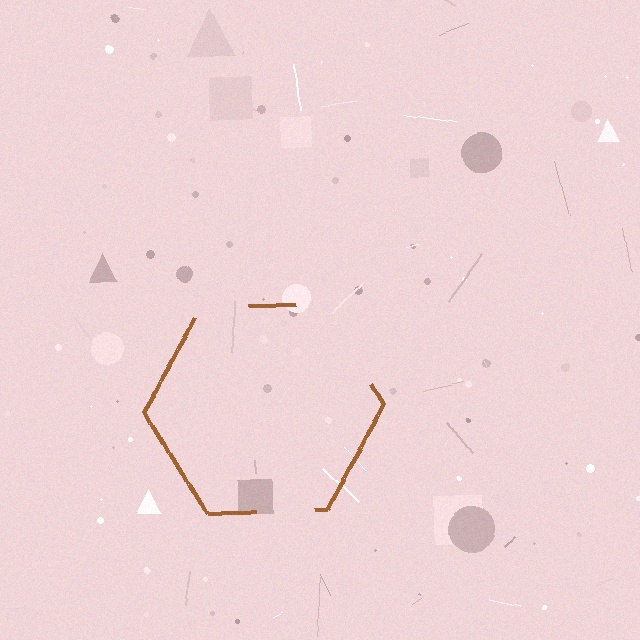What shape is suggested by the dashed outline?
The dashed outline suggests a hexagon.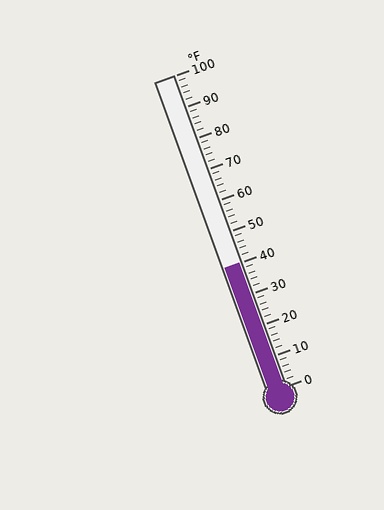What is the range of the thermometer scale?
The thermometer scale ranges from 0°F to 100°F.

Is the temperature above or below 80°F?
The temperature is below 80°F.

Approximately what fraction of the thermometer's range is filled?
The thermometer is filled to approximately 40% of its range.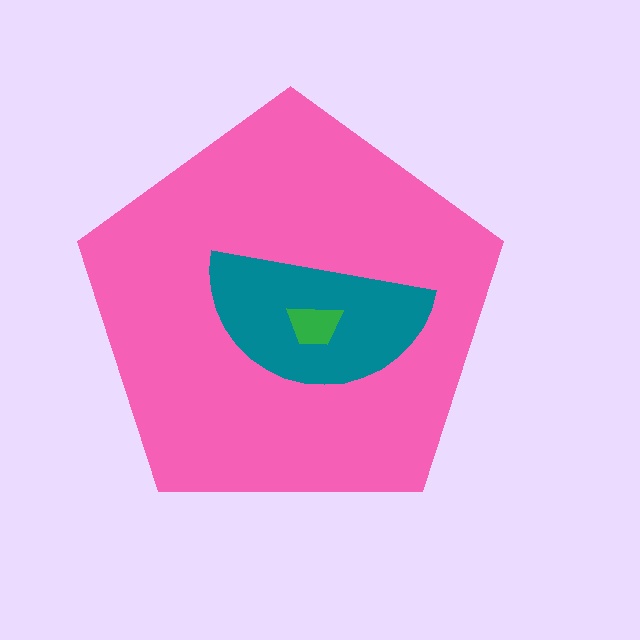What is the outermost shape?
The pink pentagon.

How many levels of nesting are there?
3.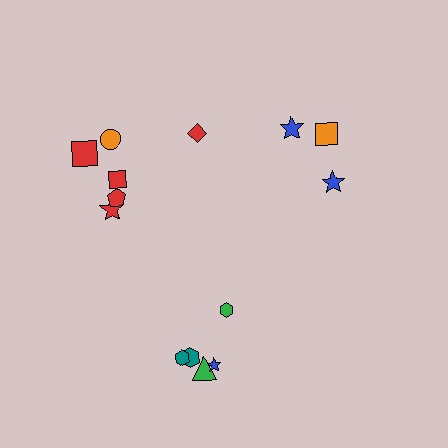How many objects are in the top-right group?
There are 3 objects.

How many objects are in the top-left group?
There are 6 objects.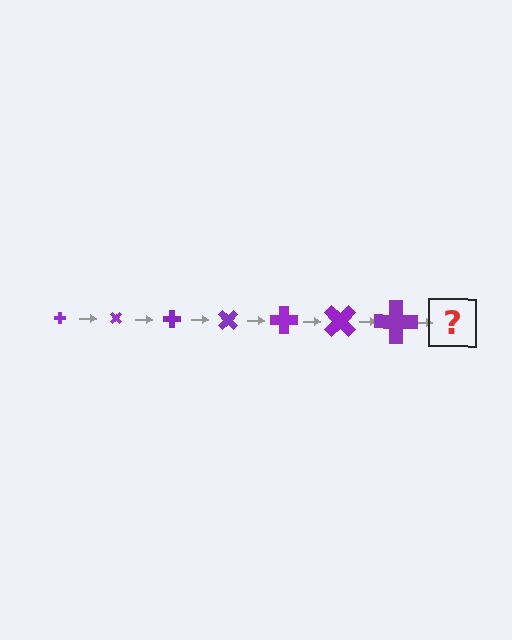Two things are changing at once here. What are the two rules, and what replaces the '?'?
The two rules are that the cross grows larger each step and it rotates 45 degrees each step. The '?' should be a cross, larger than the previous one and rotated 315 degrees from the start.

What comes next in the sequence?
The next element should be a cross, larger than the previous one and rotated 315 degrees from the start.